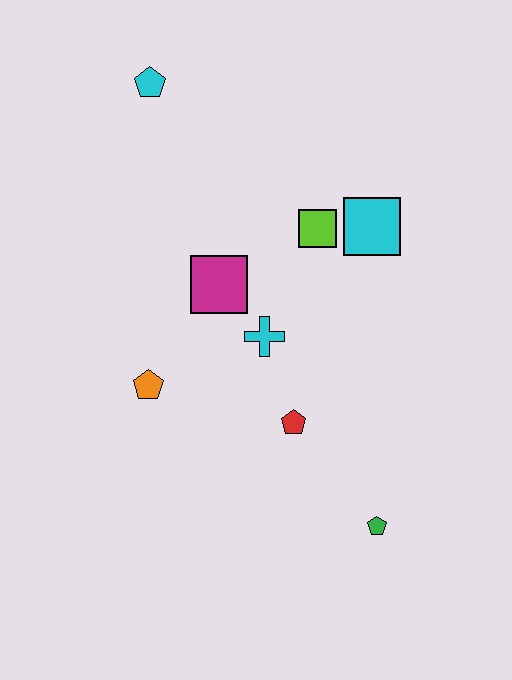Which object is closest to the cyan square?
The lime square is closest to the cyan square.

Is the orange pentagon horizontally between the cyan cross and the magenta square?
No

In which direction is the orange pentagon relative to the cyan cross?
The orange pentagon is to the left of the cyan cross.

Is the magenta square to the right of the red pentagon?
No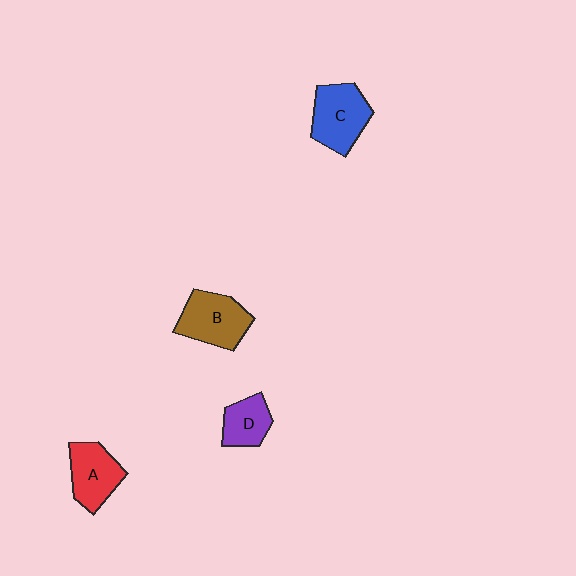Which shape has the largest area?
Shape C (blue).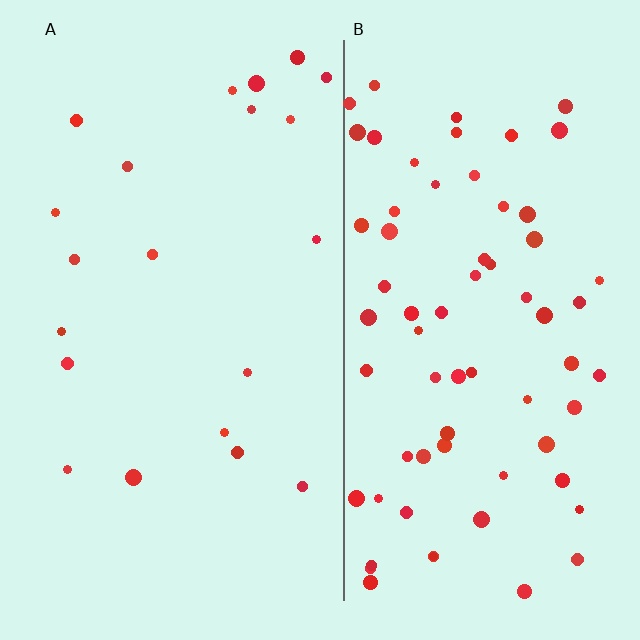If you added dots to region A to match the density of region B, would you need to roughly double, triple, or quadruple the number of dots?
Approximately triple.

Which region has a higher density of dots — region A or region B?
B (the right).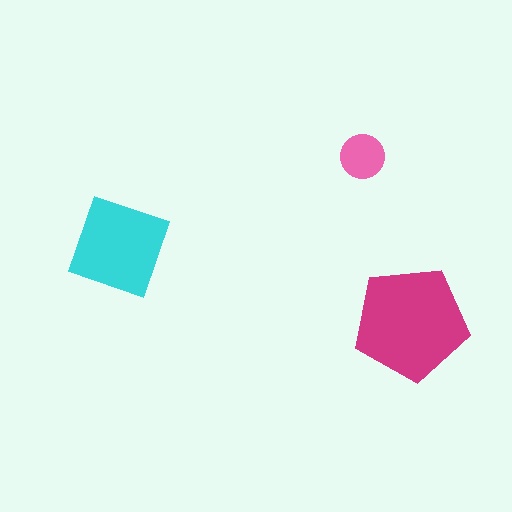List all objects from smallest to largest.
The pink circle, the cyan square, the magenta pentagon.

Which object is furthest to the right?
The magenta pentagon is rightmost.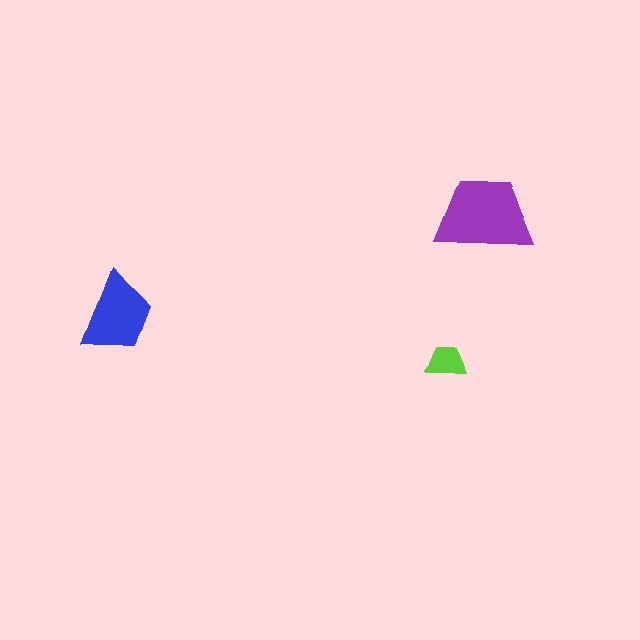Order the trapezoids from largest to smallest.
the purple one, the blue one, the lime one.